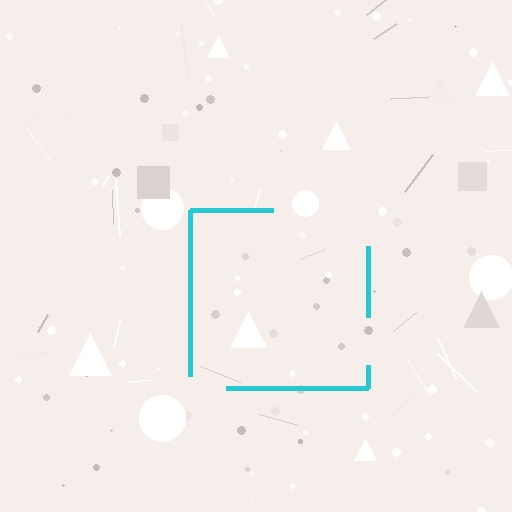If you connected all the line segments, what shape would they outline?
They would outline a square.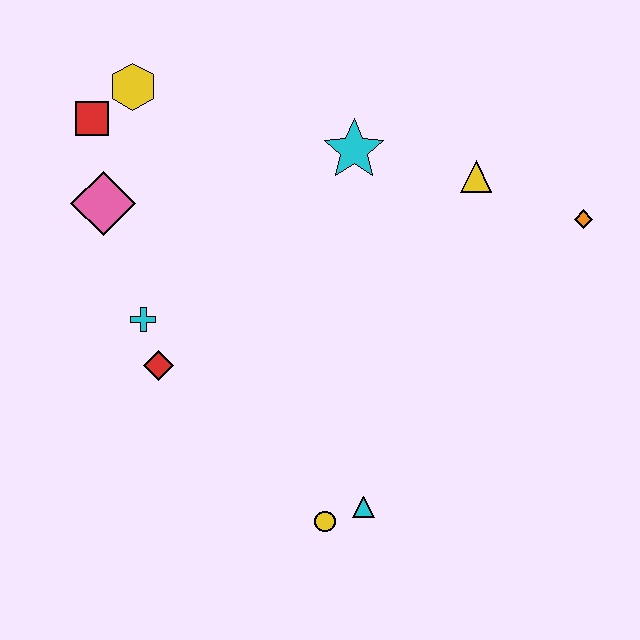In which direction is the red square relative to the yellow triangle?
The red square is to the left of the yellow triangle.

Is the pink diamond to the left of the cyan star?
Yes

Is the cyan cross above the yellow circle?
Yes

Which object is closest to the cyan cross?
The red diamond is closest to the cyan cross.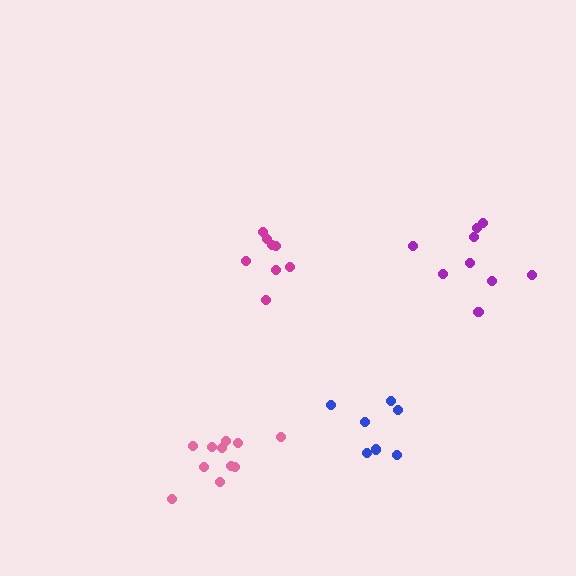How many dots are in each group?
Group 1: 11 dots, Group 2: 7 dots, Group 3: 8 dots, Group 4: 9 dots (35 total).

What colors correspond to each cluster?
The clusters are colored: pink, blue, magenta, purple.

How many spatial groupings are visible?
There are 4 spatial groupings.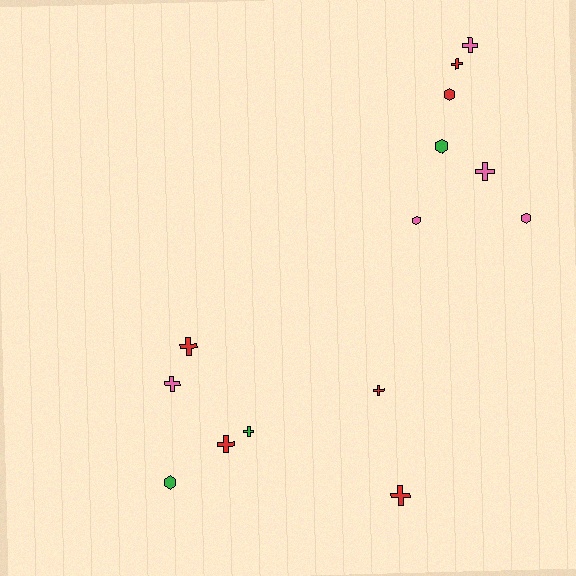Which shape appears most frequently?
Cross, with 9 objects.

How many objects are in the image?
There are 14 objects.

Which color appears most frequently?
Red, with 6 objects.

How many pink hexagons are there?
There are 2 pink hexagons.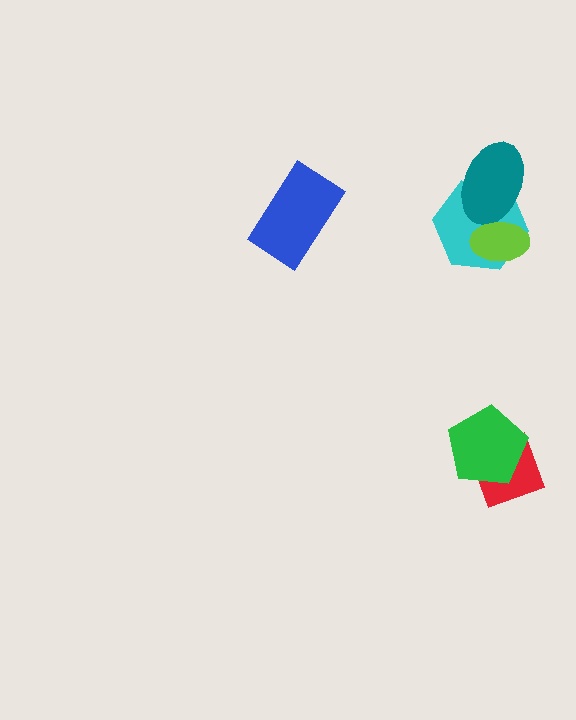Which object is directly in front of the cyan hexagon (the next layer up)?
The teal ellipse is directly in front of the cyan hexagon.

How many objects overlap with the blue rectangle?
0 objects overlap with the blue rectangle.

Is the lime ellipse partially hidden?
No, no other shape covers it.